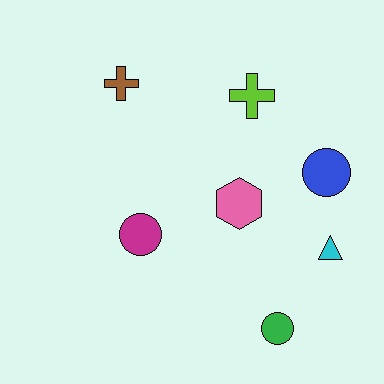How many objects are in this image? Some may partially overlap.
There are 7 objects.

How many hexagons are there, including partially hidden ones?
There is 1 hexagon.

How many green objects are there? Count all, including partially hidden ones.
There is 1 green object.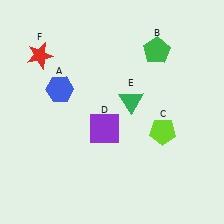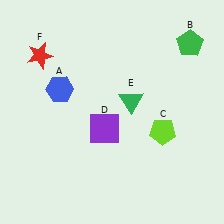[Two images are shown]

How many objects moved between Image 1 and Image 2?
1 object moved between the two images.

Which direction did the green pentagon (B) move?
The green pentagon (B) moved right.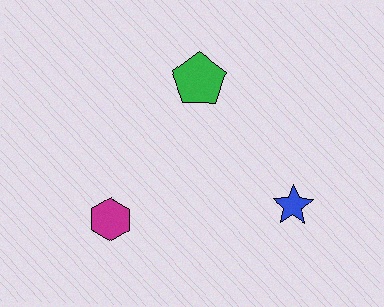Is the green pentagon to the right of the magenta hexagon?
Yes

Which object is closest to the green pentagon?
The blue star is closest to the green pentagon.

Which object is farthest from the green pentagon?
The magenta hexagon is farthest from the green pentagon.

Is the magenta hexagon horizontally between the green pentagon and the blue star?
No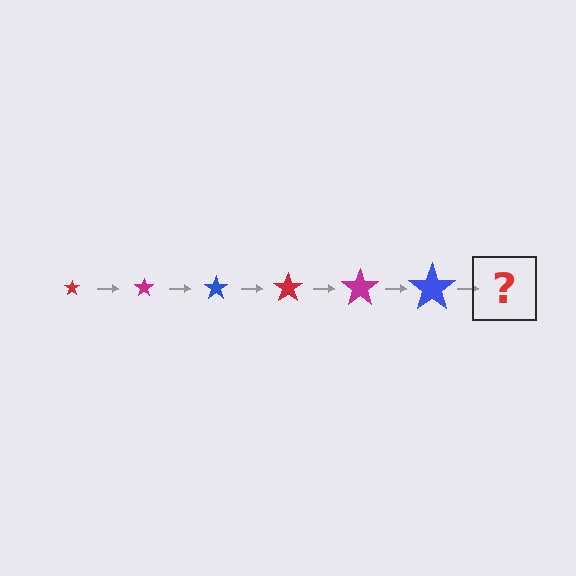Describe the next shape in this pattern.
It should be a red star, larger than the previous one.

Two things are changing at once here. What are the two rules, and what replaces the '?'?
The two rules are that the star grows larger each step and the color cycles through red, magenta, and blue. The '?' should be a red star, larger than the previous one.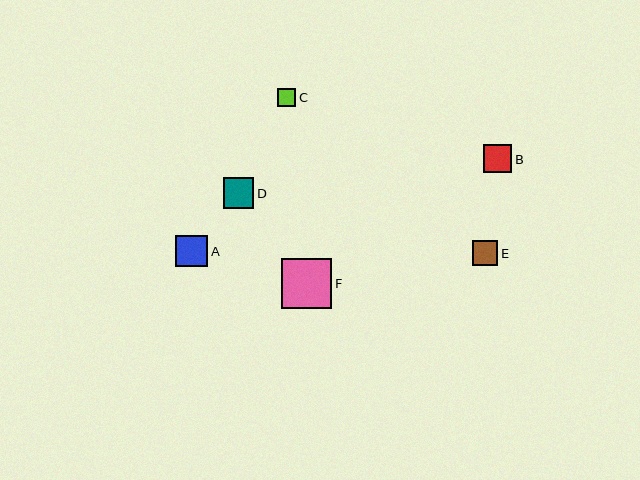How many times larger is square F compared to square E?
Square F is approximately 2.0 times the size of square E.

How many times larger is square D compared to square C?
Square D is approximately 1.7 times the size of square C.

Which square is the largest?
Square F is the largest with a size of approximately 50 pixels.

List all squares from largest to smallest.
From largest to smallest: F, A, D, B, E, C.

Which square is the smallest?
Square C is the smallest with a size of approximately 18 pixels.